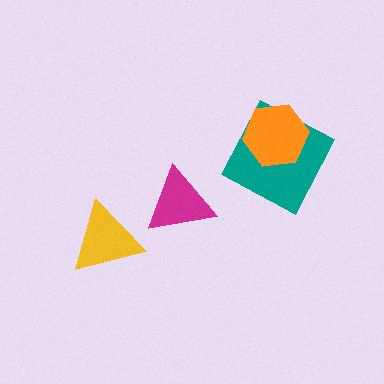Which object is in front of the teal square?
The orange hexagon is in front of the teal square.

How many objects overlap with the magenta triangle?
0 objects overlap with the magenta triangle.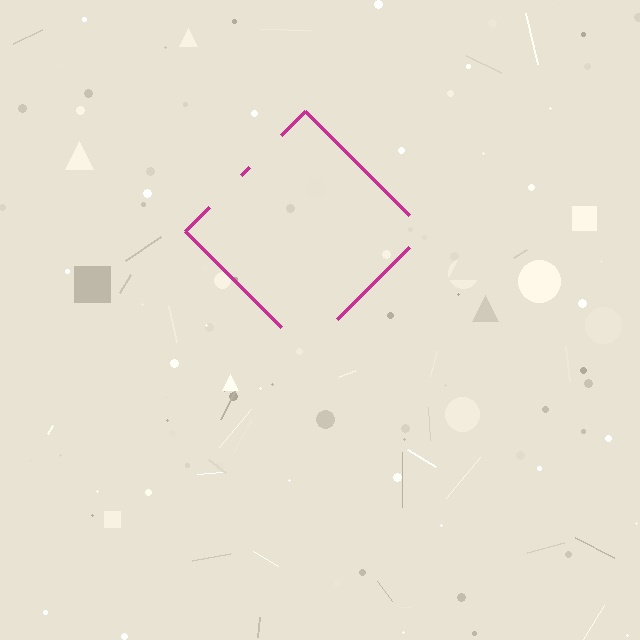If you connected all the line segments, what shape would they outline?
They would outline a diamond.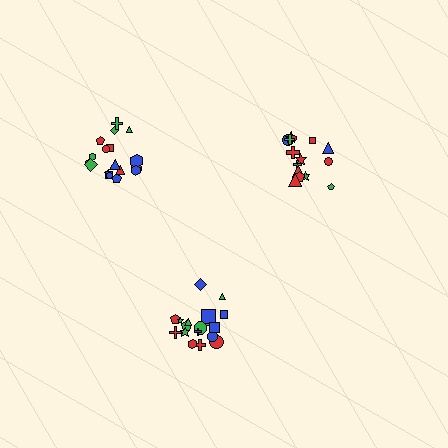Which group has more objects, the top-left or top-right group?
The top-left group.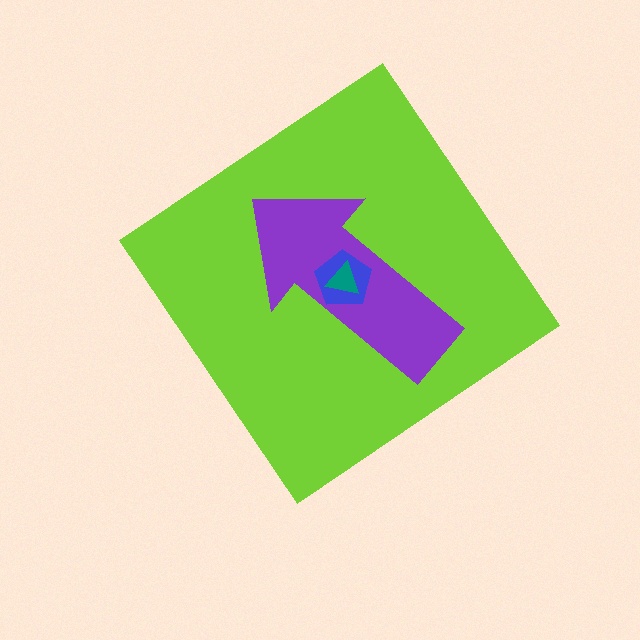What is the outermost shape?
The lime diamond.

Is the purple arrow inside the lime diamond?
Yes.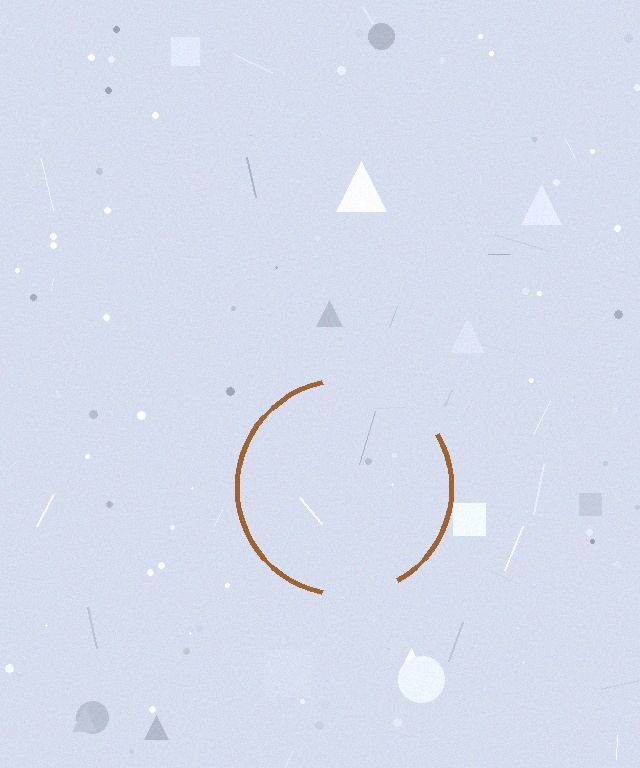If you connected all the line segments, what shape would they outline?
They would outline a circle.